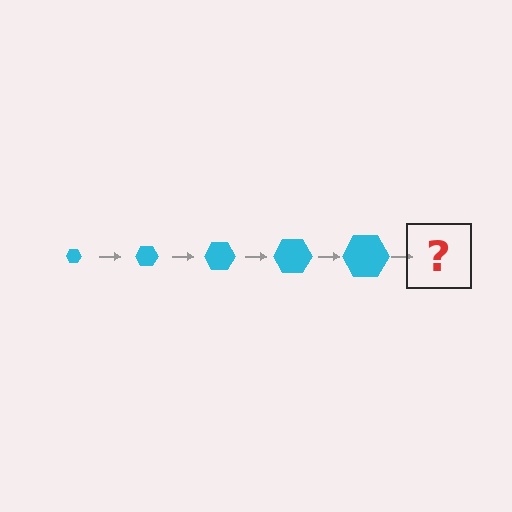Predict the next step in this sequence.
The next step is a cyan hexagon, larger than the previous one.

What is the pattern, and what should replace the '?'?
The pattern is that the hexagon gets progressively larger each step. The '?' should be a cyan hexagon, larger than the previous one.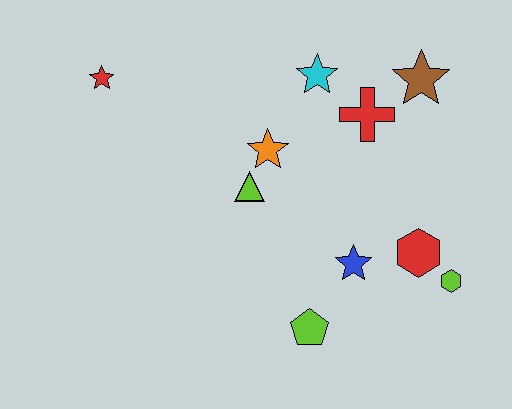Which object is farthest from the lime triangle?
The lime hexagon is farthest from the lime triangle.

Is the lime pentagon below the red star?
Yes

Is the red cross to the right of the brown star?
No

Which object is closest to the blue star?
The red hexagon is closest to the blue star.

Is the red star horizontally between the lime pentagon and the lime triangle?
No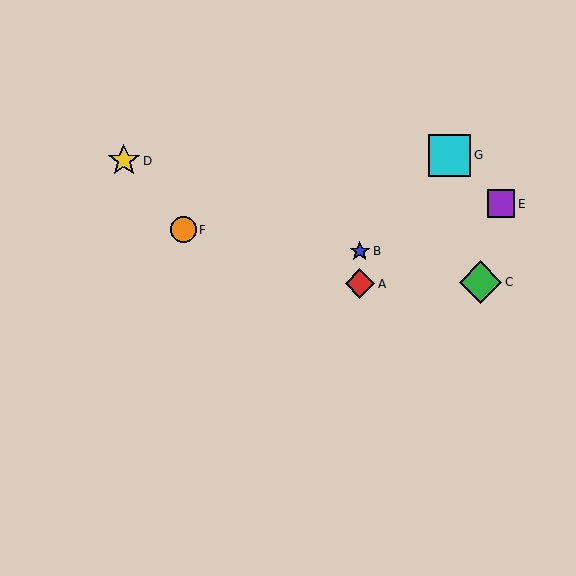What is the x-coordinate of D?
Object D is at x≈124.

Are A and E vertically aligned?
No, A is at x≈360 and E is at x≈501.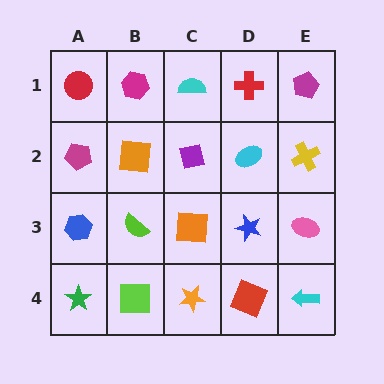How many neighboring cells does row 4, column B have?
3.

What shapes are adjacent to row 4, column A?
A blue hexagon (row 3, column A), a lime square (row 4, column B).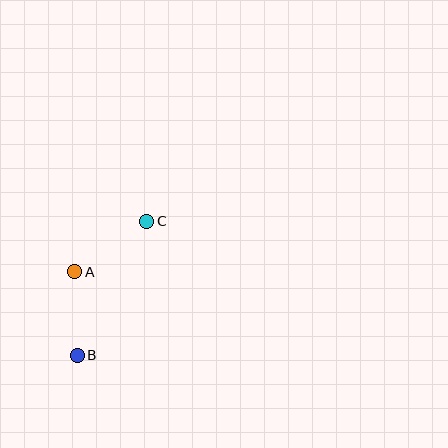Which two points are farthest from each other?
Points B and C are farthest from each other.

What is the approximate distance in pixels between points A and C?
The distance between A and C is approximately 88 pixels.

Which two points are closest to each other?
Points A and B are closest to each other.